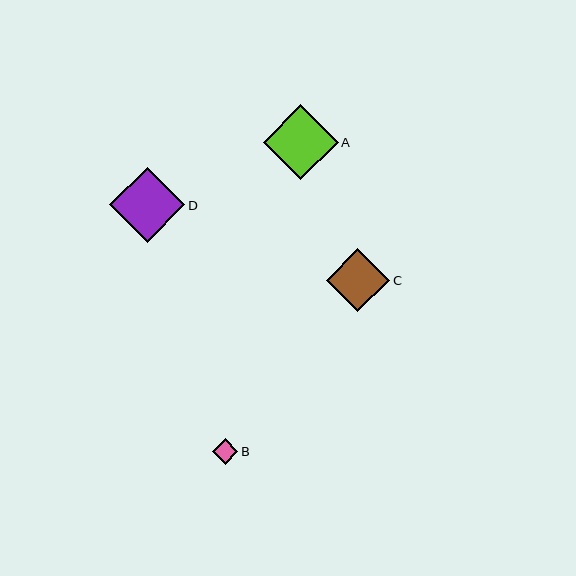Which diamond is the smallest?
Diamond B is the smallest with a size of approximately 26 pixels.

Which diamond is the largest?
Diamond A is the largest with a size of approximately 75 pixels.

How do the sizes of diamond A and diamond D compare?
Diamond A and diamond D are approximately the same size.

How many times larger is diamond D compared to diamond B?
Diamond D is approximately 2.9 times the size of diamond B.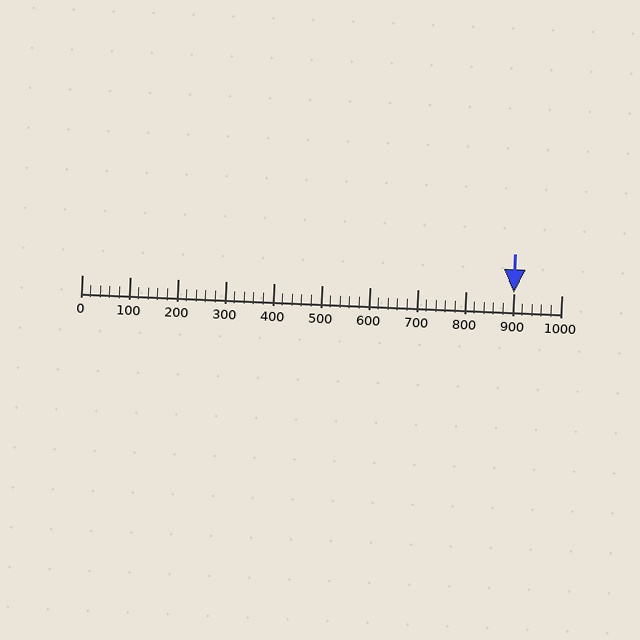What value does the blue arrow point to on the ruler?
The blue arrow points to approximately 900.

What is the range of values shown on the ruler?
The ruler shows values from 0 to 1000.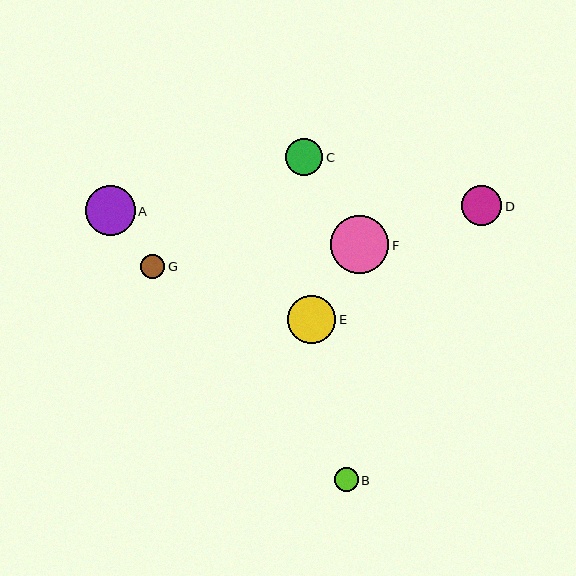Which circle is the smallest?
Circle G is the smallest with a size of approximately 24 pixels.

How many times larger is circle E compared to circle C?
Circle E is approximately 1.3 times the size of circle C.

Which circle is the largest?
Circle F is the largest with a size of approximately 58 pixels.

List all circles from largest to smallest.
From largest to smallest: F, A, E, D, C, B, G.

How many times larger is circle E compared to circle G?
Circle E is approximately 2.0 times the size of circle G.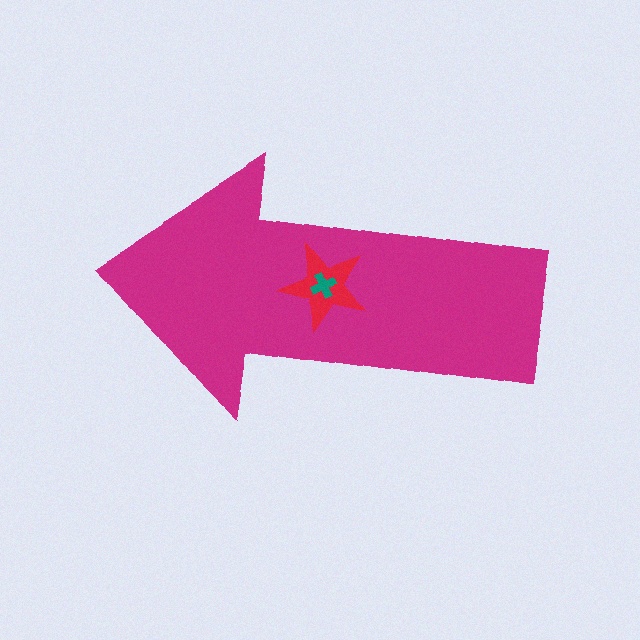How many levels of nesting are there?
3.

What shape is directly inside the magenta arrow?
The red star.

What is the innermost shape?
The teal cross.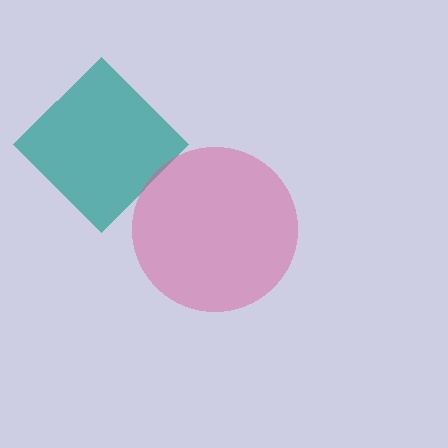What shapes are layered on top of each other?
The layered shapes are: a teal diamond, a pink circle.